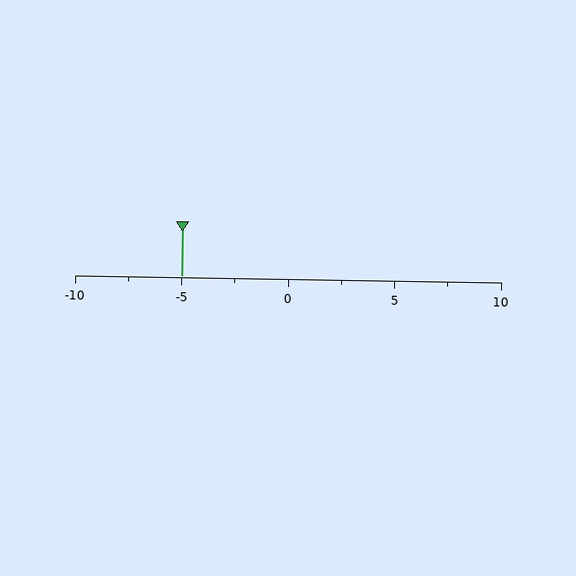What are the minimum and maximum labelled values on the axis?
The axis runs from -10 to 10.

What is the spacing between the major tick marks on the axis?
The major ticks are spaced 5 apart.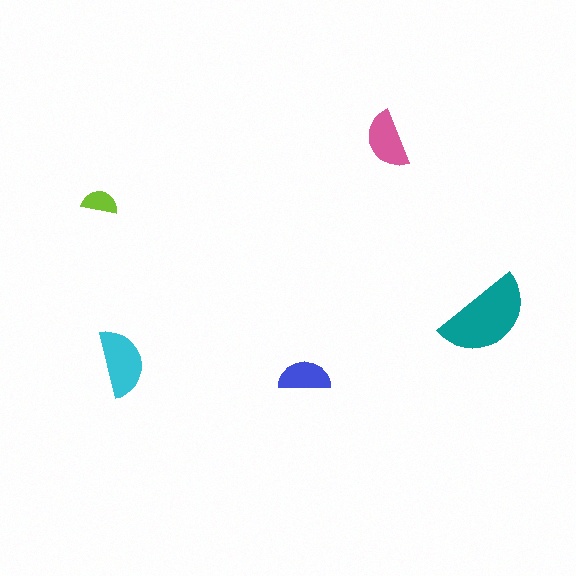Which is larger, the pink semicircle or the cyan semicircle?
The cyan one.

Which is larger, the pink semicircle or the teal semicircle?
The teal one.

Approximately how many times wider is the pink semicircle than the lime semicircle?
About 1.5 times wider.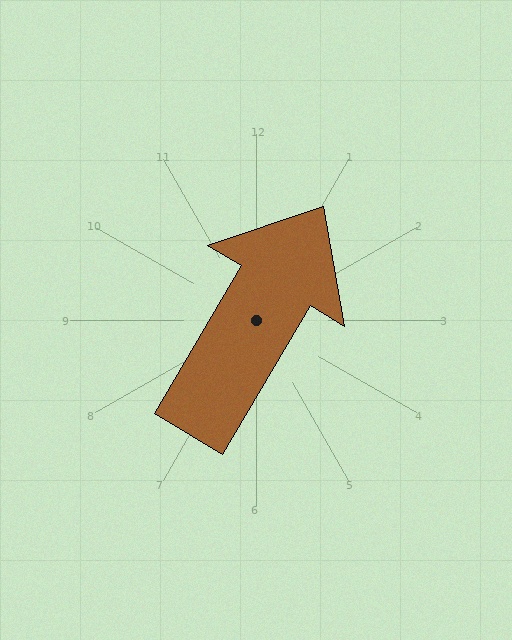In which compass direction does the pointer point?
Northeast.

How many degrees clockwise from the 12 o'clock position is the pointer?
Approximately 31 degrees.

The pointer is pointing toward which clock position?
Roughly 1 o'clock.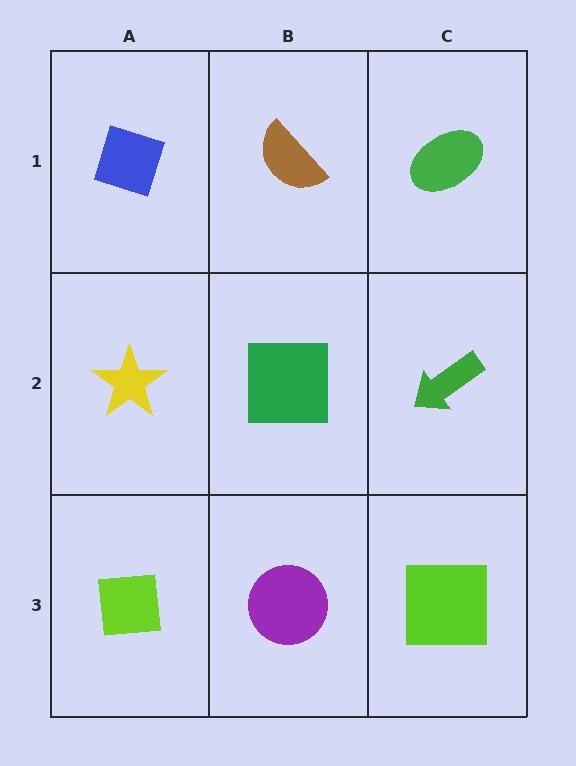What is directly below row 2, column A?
A lime square.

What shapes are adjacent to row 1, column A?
A yellow star (row 2, column A), a brown semicircle (row 1, column B).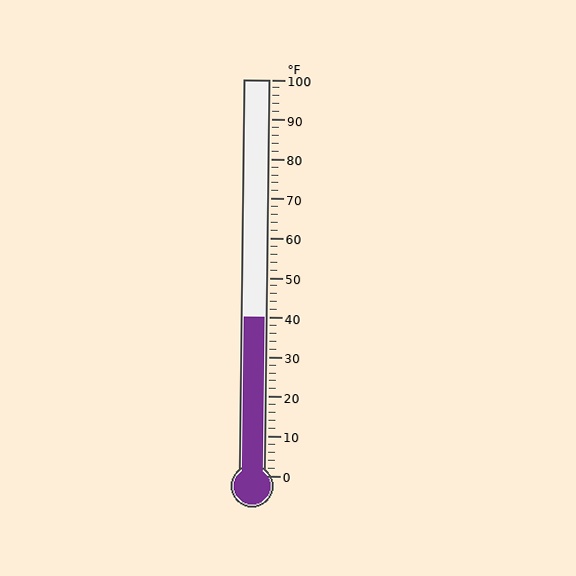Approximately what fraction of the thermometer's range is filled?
The thermometer is filled to approximately 40% of its range.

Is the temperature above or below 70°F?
The temperature is below 70°F.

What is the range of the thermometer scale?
The thermometer scale ranges from 0°F to 100°F.